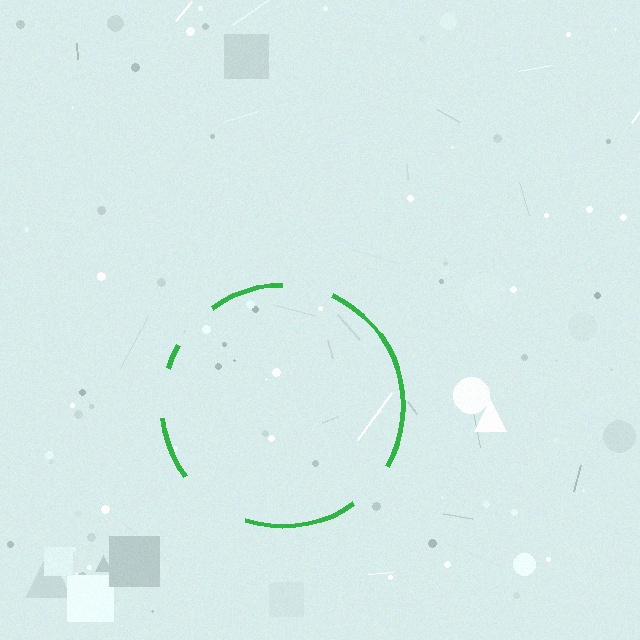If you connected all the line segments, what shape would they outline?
They would outline a circle.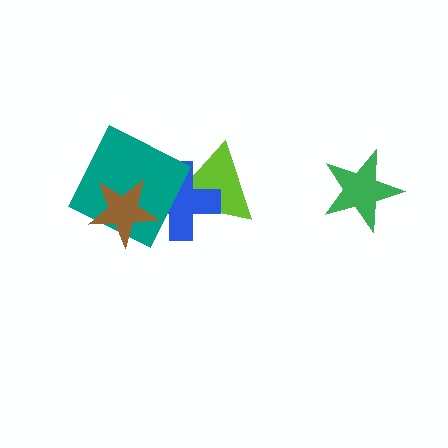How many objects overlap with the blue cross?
3 objects overlap with the blue cross.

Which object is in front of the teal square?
The brown star is in front of the teal square.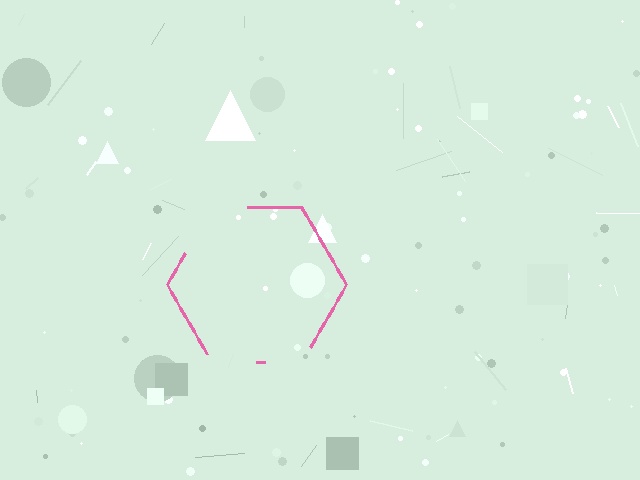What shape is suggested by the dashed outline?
The dashed outline suggests a hexagon.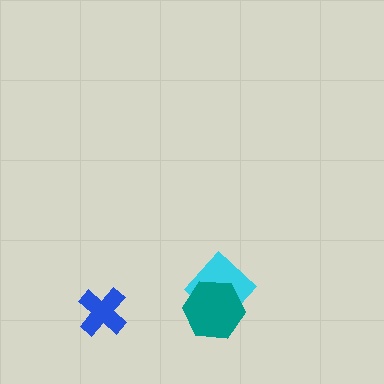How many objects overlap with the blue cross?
0 objects overlap with the blue cross.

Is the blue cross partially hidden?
No, no other shape covers it.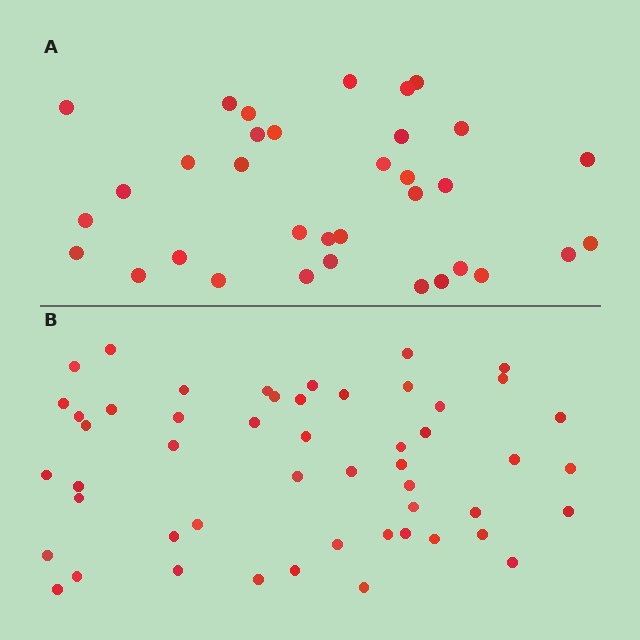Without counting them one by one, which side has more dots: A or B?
Region B (the bottom region) has more dots.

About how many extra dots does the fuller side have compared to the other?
Region B has approximately 15 more dots than region A.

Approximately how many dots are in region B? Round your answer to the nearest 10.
About 50 dots. (The exact count is 51, which rounds to 50.)